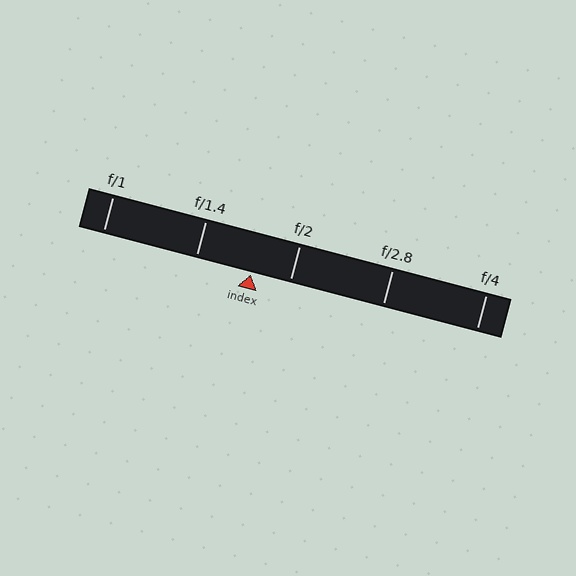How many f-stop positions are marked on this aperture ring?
There are 5 f-stop positions marked.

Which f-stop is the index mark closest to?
The index mark is closest to f/2.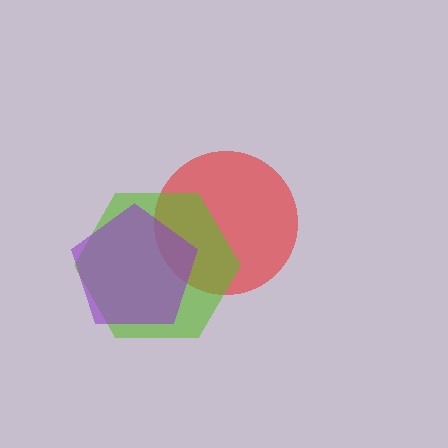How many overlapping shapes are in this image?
There are 3 overlapping shapes in the image.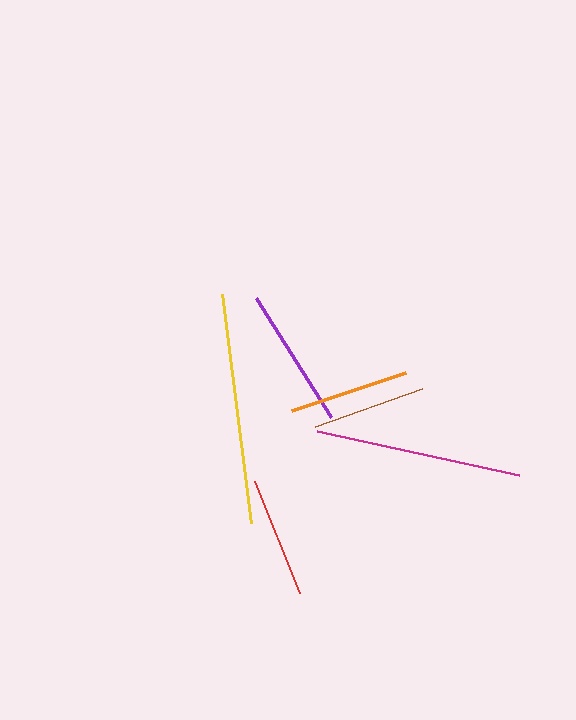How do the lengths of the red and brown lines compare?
The red and brown lines are approximately the same length.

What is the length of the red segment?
The red segment is approximately 120 pixels long.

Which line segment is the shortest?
The brown line is the shortest at approximately 113 pixels.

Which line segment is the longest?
The yellow line is the longest at approximately 231 pixels.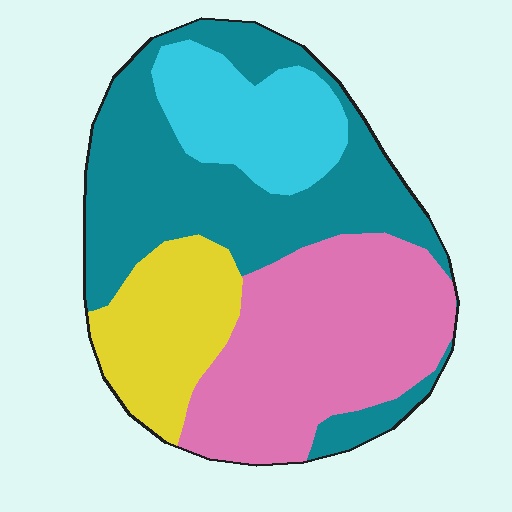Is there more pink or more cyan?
Pink.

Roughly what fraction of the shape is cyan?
Cyan takes up about one sixth (1/6) of the shape.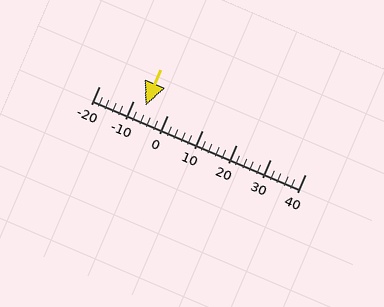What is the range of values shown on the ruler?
The ruler shows values from -20 to 40.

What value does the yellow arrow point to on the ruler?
The yellow arrow points to approximately -6.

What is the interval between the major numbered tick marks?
The major tick marks are spaced 10 units apart.